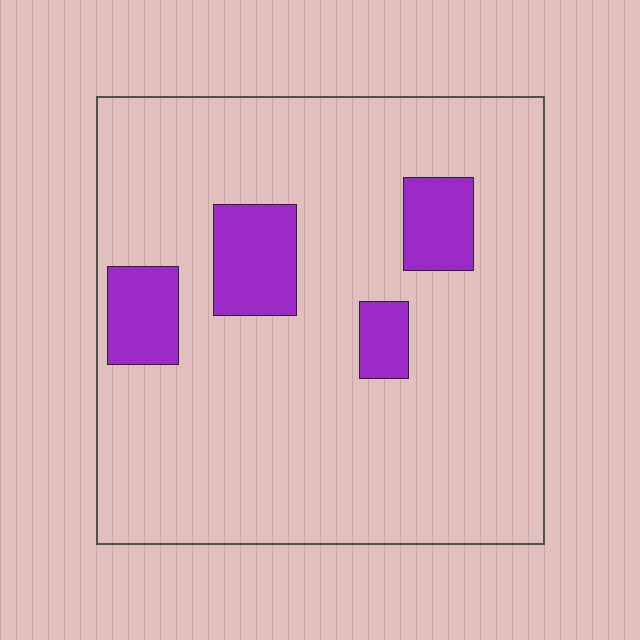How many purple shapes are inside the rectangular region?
4.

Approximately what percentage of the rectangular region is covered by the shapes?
Approximately 15%.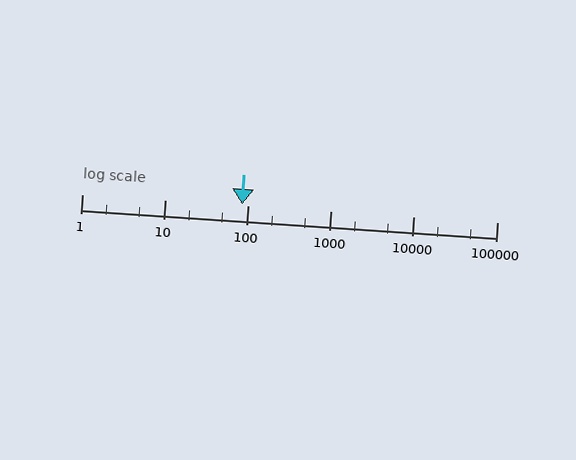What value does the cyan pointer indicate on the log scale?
The pointer indicates approximately 84.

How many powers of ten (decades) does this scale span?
The scale spans 5 decades, from 1 to 100000.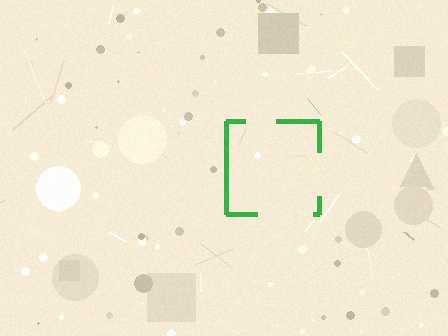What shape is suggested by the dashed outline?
The dashed outline suggests a square.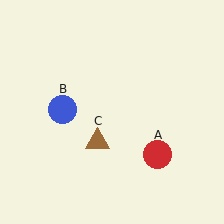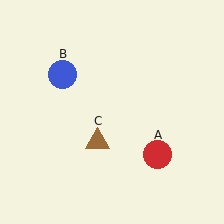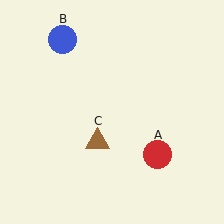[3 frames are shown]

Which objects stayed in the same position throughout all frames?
Red circle (object A) and brown triangle (object C) remained stationary.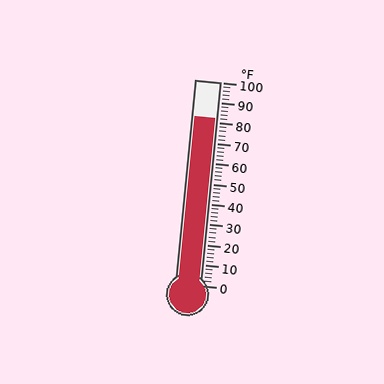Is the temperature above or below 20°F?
The temperature is above 20°F.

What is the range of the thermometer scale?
The thermometer scale ranges from 0°F to 100°F.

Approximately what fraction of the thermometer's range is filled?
The thermometer is filled to approximately 80% of its range.